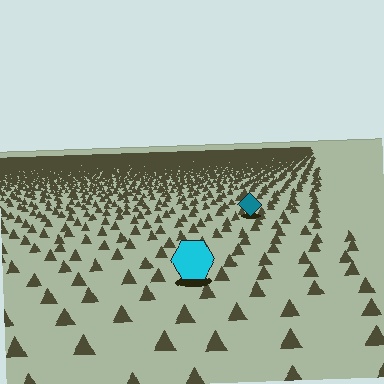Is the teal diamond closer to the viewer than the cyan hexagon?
No. The cyan hexagon is closer — you can tell from the texture gradient: the ground texture is coarser near it.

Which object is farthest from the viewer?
The teal diamond is farthest from the viewer. It appears smaller and the ground texture around it is denser.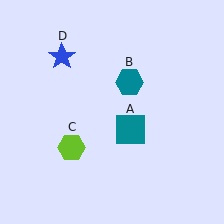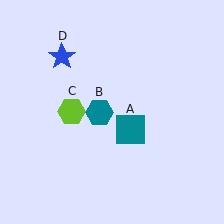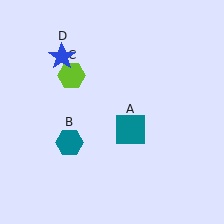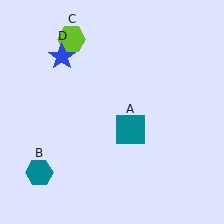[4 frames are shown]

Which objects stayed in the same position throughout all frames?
Teal square (object A) and blue star (object D) remained stationary.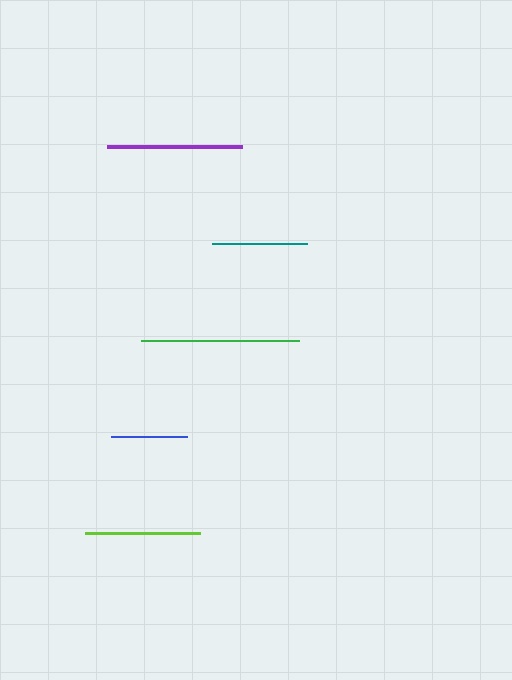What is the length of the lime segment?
The lime segment is approximately 115 pixels long.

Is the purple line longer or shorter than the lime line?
The purple line is longer than the lime line.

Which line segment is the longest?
The green line is the longest at approximately 158 pixels.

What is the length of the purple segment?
The purple segment is approximately 135 pixels long.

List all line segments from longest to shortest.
From longest to shortest: green, purple, lime, teal, blue.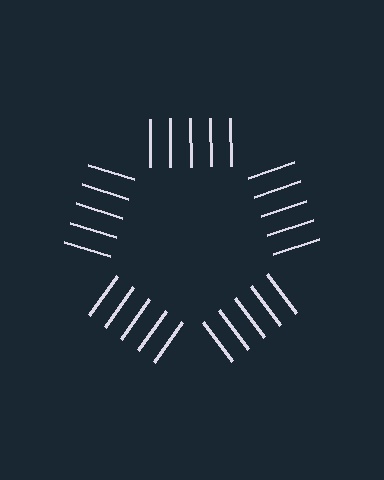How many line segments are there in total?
25 — 5 along each of the 5 edges.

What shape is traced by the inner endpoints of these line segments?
An illusory pentagon — the line segments terminate on its edges but no continuous stroke is drawn.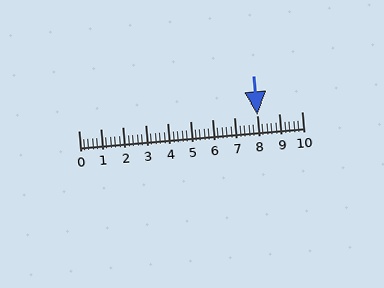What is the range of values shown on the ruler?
The ruler shows values from 0 to 10.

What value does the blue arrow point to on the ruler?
The blue arrow points to approximately 8.0.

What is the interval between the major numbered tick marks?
The major tick marks are spaced 1 units apart.